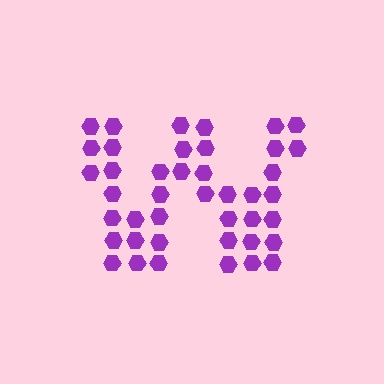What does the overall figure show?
The overall figure shows the letter W.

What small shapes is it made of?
It is made of small hexagons.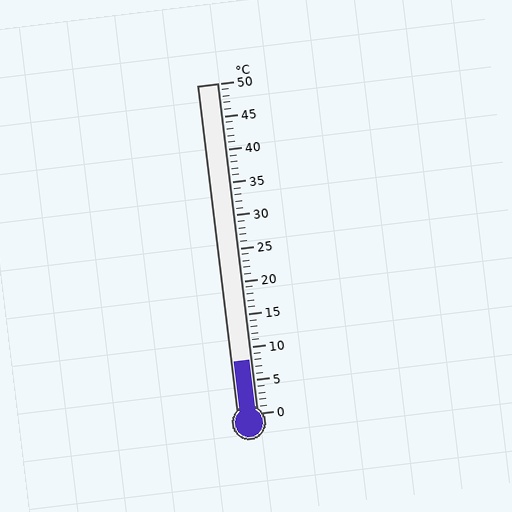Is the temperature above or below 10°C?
The temperature is below 10°C.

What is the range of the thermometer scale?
The thermometer scale ranges from 0°C to 50°C.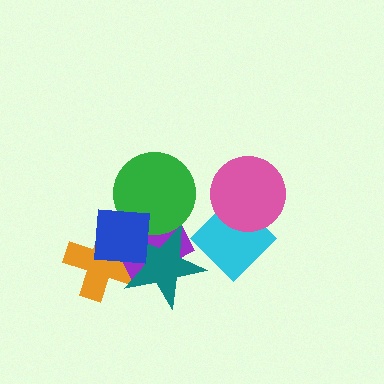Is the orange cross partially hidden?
Yes, it is partially covered by another shape.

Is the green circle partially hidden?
Yes, it is partially covered by another shape.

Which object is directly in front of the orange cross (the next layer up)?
The purple diamond is directly in front of the orange cross.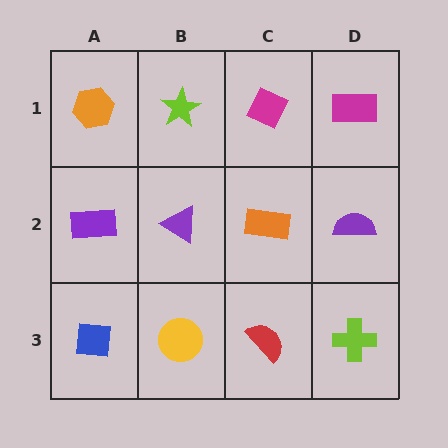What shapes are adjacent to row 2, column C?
A magenta diamond (row 1, column C), a red semicircle (row 3, column C), a purple triangle (row 2, column B), a purple semicircle (row 2, column D).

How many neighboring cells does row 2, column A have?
3.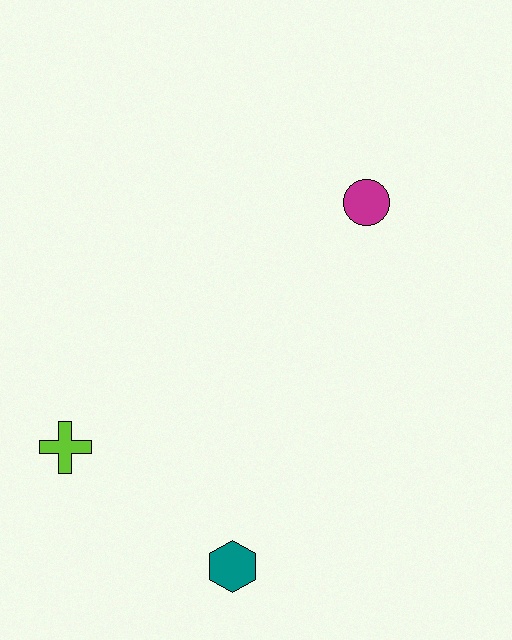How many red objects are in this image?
There are no red objects.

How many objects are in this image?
There are 3 objects.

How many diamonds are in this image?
There are no diamonds.